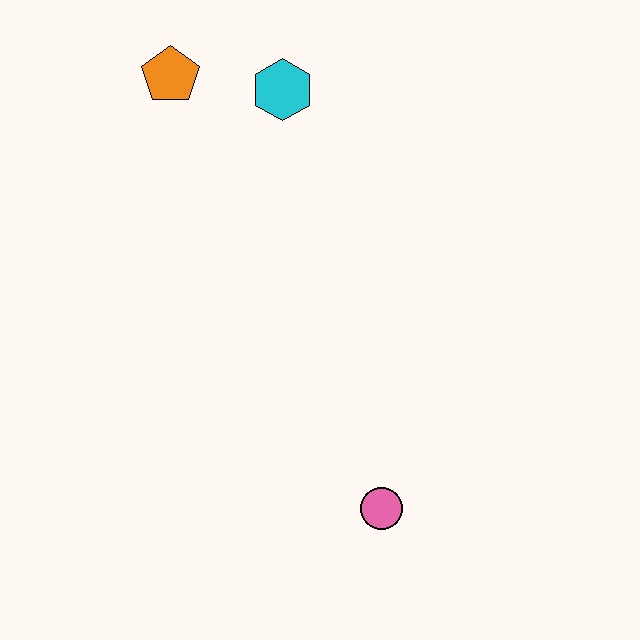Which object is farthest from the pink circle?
The orange pentagon is farthest from the pink circle.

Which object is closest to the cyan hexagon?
The orange pentagon is closest to the cyan hexagon.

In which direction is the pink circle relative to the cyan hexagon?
The pink circle is below the cyan hexagon.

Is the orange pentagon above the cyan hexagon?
Yes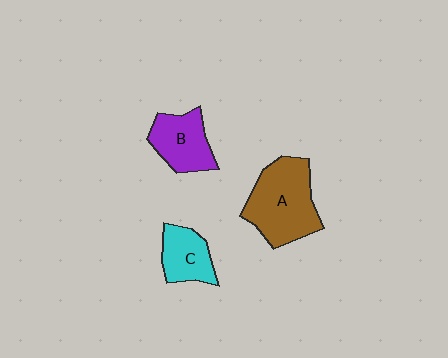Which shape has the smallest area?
Shape C (cyan).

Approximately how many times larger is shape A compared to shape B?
Approximately 1.6 times.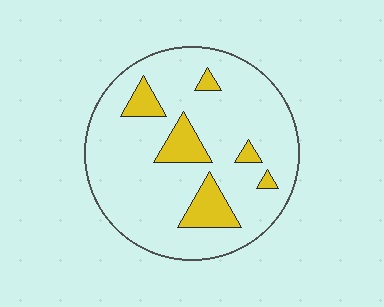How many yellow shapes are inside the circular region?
6.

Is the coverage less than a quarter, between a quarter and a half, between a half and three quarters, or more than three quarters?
Less than a quarter.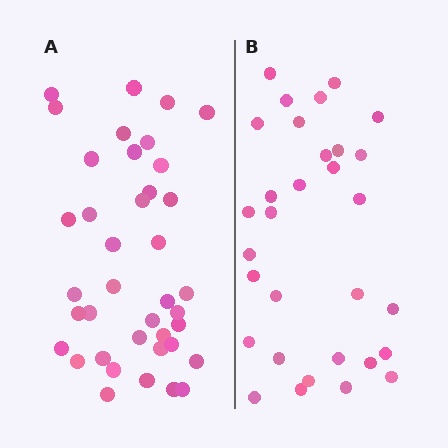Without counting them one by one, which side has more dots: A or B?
Region A (the left region) has more dots.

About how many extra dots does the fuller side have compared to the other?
Region A has roughly 8 or so more dots than region B.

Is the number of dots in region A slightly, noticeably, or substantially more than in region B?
Region A has noticeably more, but not dramatically so. The ratio is roughly 1.3 to 1.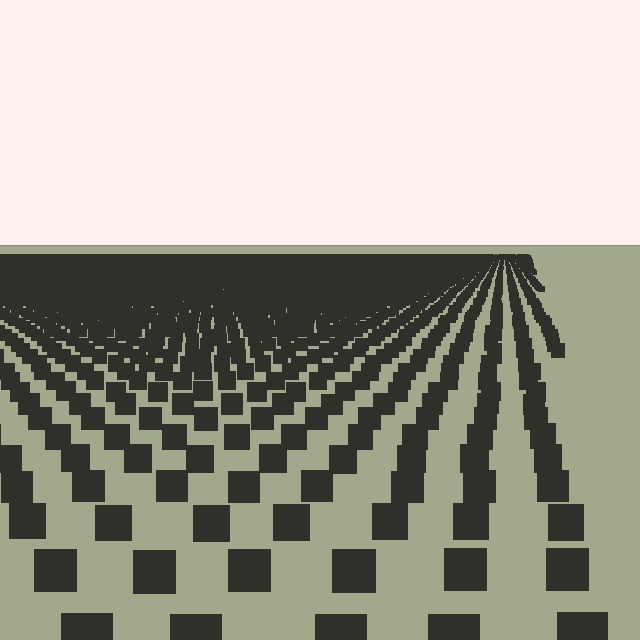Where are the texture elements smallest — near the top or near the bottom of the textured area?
Near the top.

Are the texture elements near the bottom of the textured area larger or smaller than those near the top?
Larger. Near the bottom, elements are closer to the viewer and appear at a bigger on-screen size.